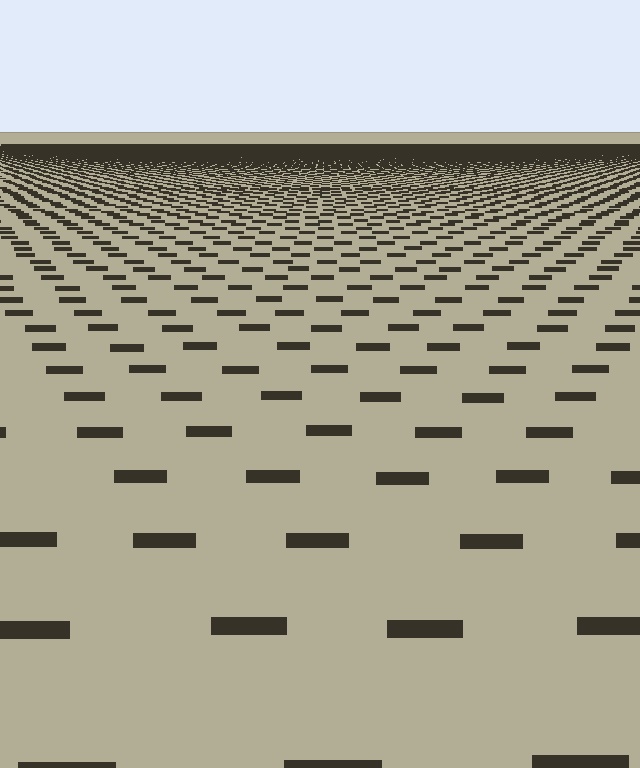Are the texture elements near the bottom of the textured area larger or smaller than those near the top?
Larger. Near the bottom, elements are closer to the viewer and appear at a bigger on-screen size.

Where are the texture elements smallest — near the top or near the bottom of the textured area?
Near the top.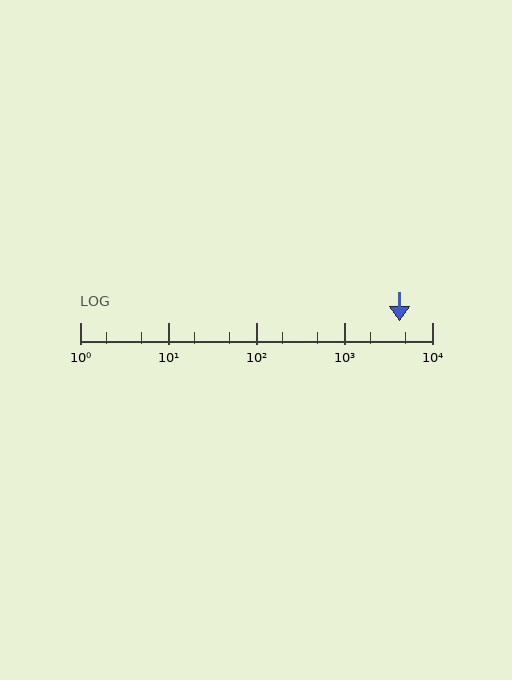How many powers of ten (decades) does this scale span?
The scale spans 4 decades, from 1 to 10000.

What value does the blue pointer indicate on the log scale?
The pointer indicates approximately 4300.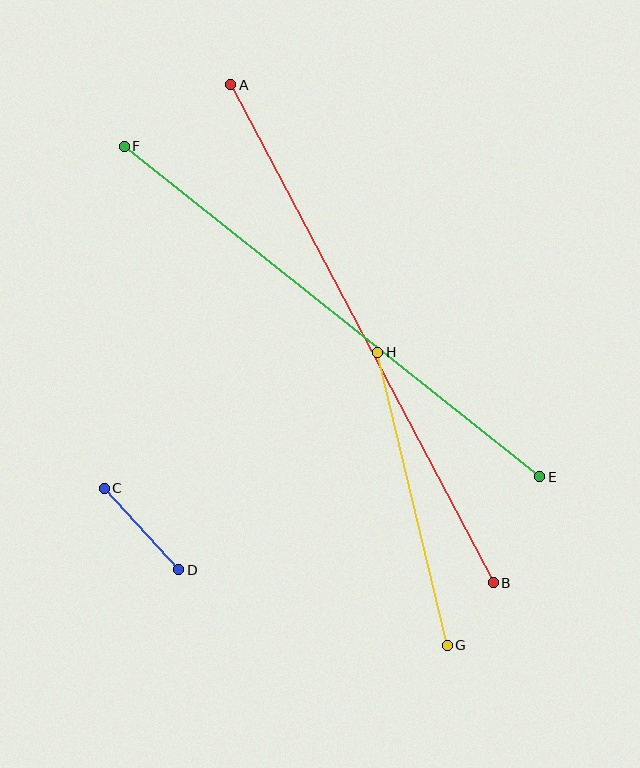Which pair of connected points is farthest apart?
Points A and B are farthest apart.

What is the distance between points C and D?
The distance is approximately 111 pixels.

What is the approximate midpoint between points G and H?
The midpoint is at approximately (412, 499) pixels.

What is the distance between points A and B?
The distance is approximately 563 pixels.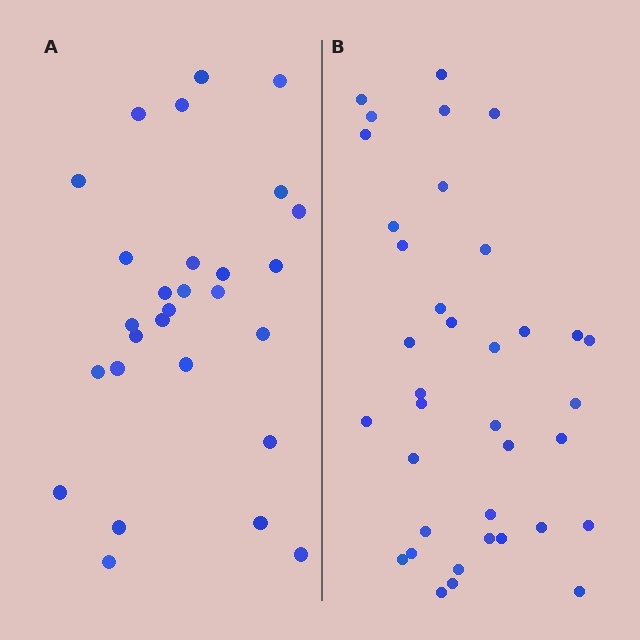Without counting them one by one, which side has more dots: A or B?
Region B (the right region) has more dots.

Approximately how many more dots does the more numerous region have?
Region B has roughly 8 or so more dots than region A.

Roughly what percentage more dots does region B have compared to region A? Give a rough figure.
About 30% more.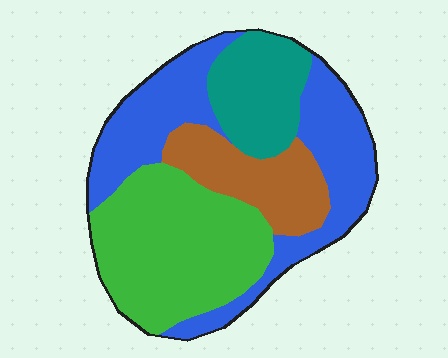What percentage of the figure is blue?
Blue covers roughly 35% of the figure.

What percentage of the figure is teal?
Teal takes up about one sixth (1/6) of the figure.